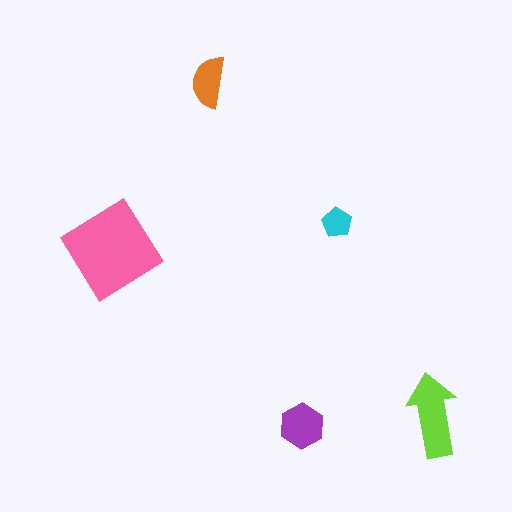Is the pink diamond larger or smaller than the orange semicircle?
Larger.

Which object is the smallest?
The cyan pentagon.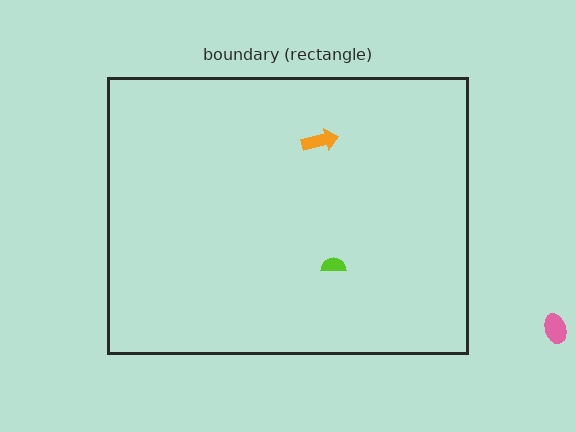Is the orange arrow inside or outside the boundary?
Inside.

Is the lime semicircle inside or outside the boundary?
Inside.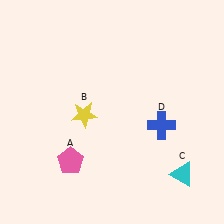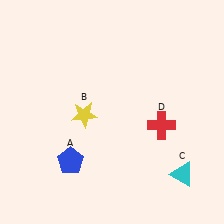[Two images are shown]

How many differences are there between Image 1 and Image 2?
There are 2 differences between the two images.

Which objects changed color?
A changed from pink to blue. D changed from blue to red.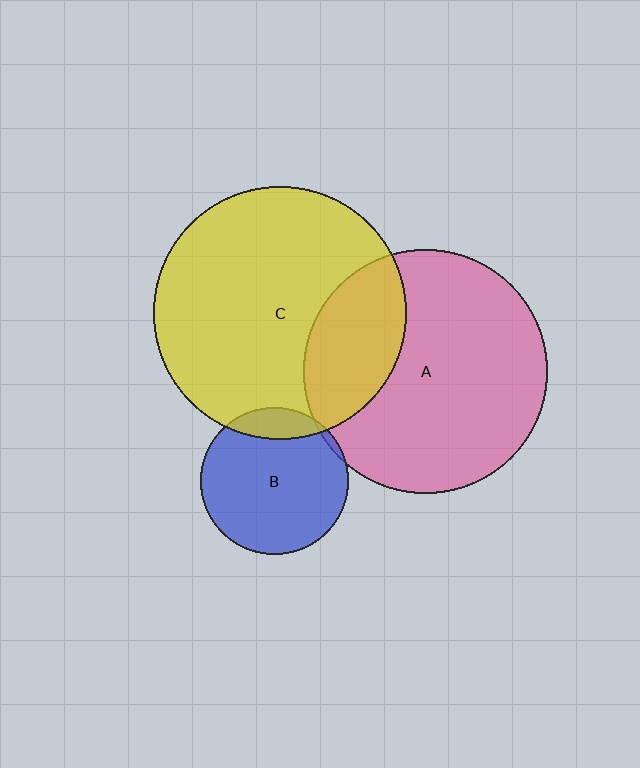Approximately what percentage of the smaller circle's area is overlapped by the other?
Approximately 5%.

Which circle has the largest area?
Circle C (yellow).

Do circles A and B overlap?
Yes.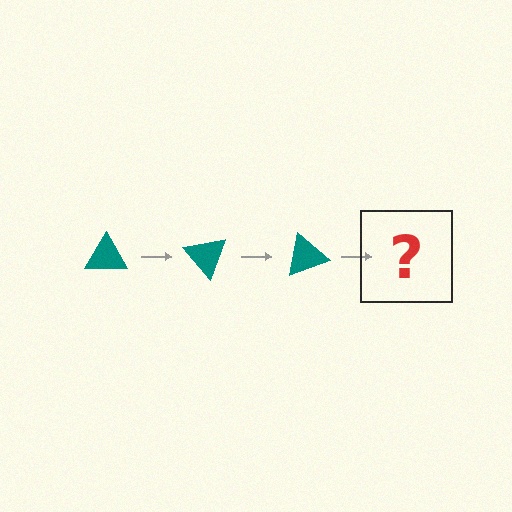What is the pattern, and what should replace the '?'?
The pattern is that the triangle rotates 50 degrees each step. The '?' should be a teal triangle rotated 150 degrees.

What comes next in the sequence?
The next element should be a teal triangle rotated 150 degrees.